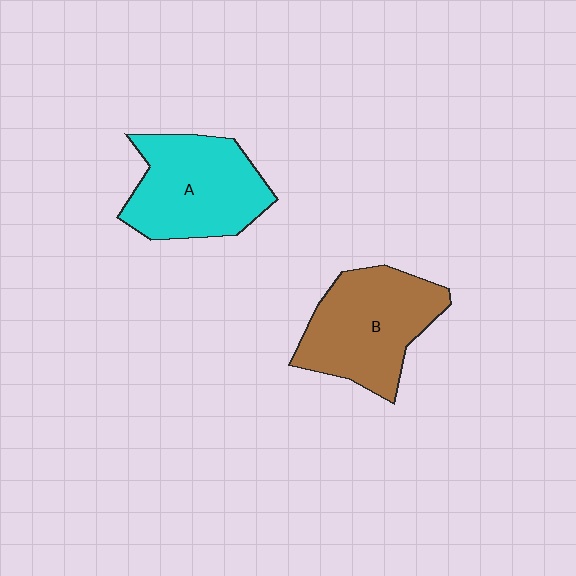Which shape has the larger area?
Shape B (brown).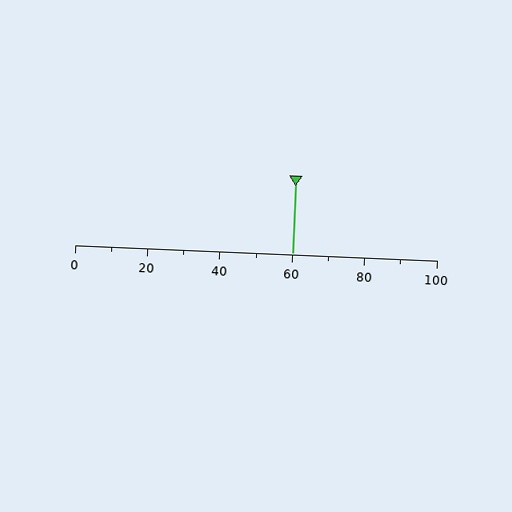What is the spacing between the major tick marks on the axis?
The major ticks are spaced 20 apart.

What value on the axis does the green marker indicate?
The marker indicates approximately 60.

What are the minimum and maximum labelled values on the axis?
The axis runs from 0 to 100.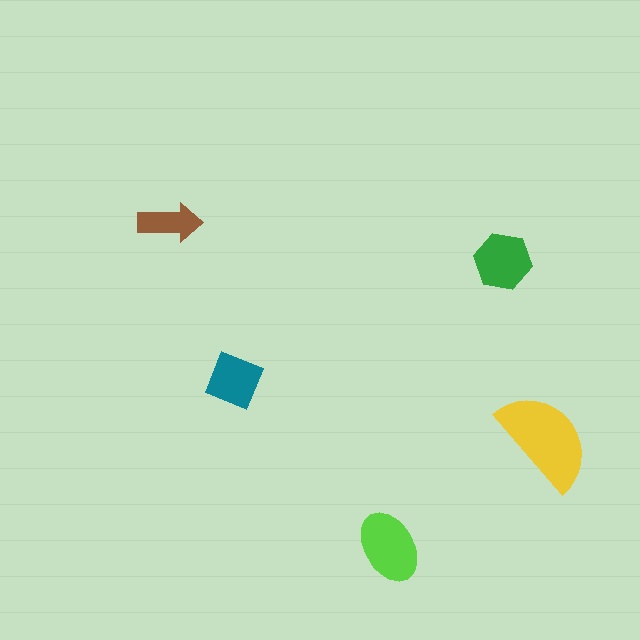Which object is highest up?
The brown arrow is topmost.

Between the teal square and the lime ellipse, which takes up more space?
The lime ellipse.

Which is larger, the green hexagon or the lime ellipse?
The lime ellipse.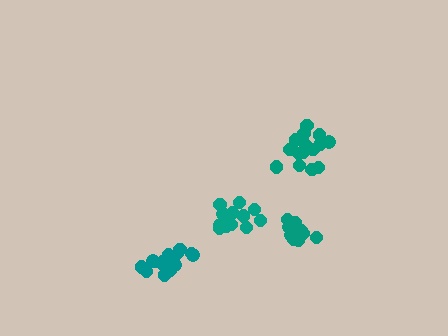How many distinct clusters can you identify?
There are 4 distinct clusters.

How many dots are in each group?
Group 1: 17 dots, Group 2: 14 dots, Group 3: 12 dots, Group 4: 12 dots (55 total).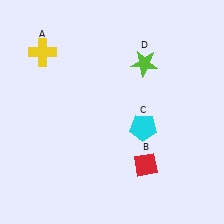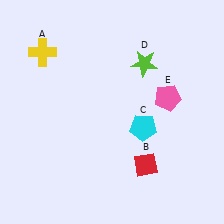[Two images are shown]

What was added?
A pink pentagon (E) was added in Image 2.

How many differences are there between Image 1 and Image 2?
There is 1 difference between the two images.